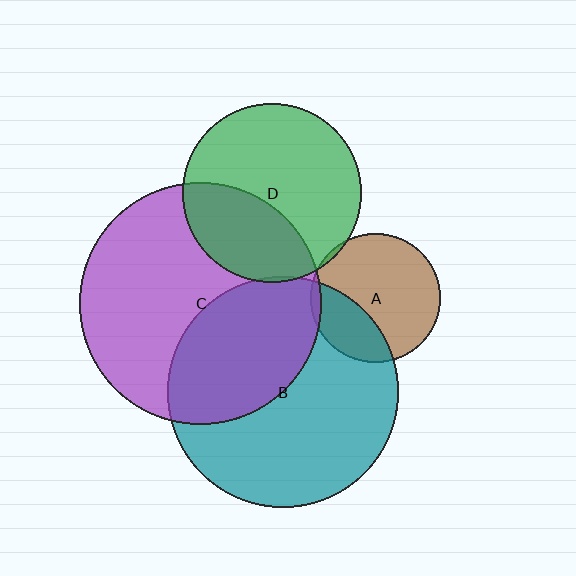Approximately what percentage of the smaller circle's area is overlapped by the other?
Approximately 40%.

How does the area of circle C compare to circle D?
Approximately 1.8 times.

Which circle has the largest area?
Circle C (purple).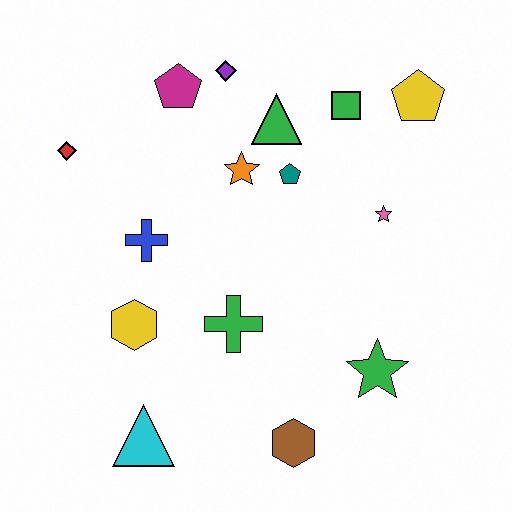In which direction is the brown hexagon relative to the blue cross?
The brown hexagon is below the blue cross.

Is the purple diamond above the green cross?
Yes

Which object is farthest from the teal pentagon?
The cyan triangle is farthest from the teal pentagon.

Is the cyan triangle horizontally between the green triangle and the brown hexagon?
No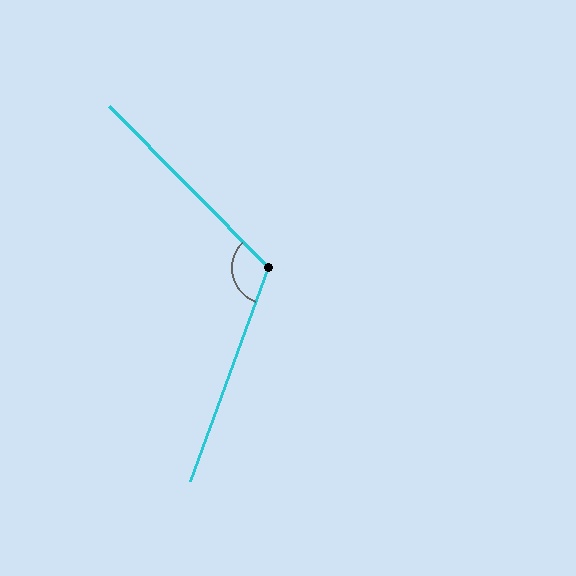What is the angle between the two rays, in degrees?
Approximately 115 degrees.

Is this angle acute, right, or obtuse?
It is obtuse.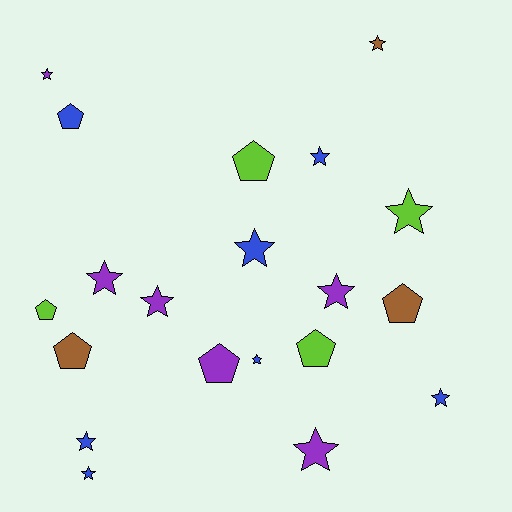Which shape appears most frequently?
Star, with 13 objects.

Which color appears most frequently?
Blue, with 7 objects.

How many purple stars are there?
There are 5 purple stars.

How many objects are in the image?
There are 20 objects.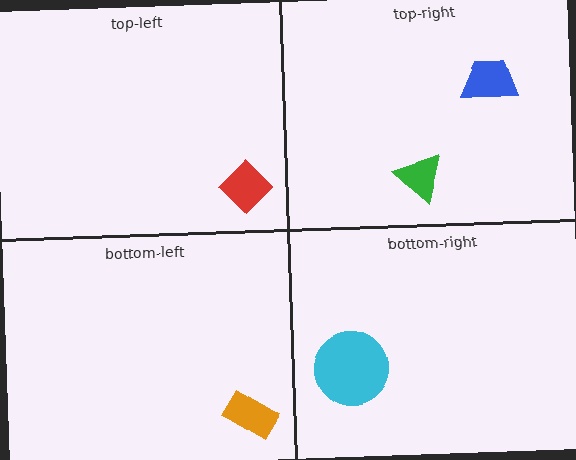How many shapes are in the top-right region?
2.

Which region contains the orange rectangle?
The bottom-left region.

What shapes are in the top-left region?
The red diamond.